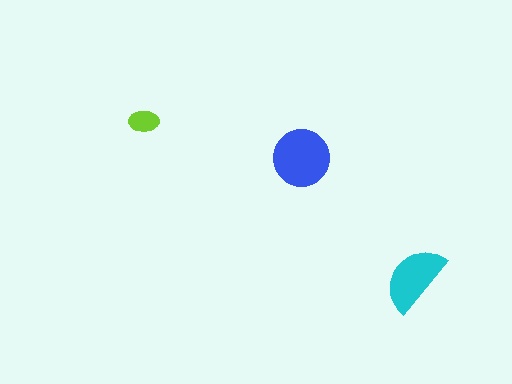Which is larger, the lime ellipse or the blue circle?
The blue circle.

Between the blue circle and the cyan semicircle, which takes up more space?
The blue circle.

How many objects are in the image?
There are 3 objects in the image.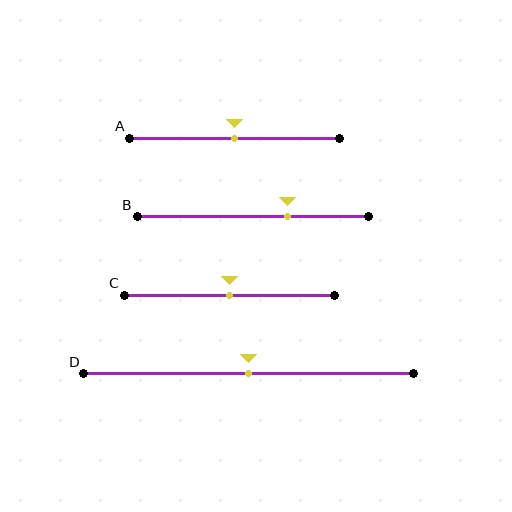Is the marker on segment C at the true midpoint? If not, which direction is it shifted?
Yes, the marker on segment C is at the true midpoint.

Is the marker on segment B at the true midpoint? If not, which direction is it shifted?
No, the marker on segment B is shifted to the right by about 15% of the segment length.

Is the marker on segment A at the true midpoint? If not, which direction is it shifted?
Yes, the marker on segment A is at the true midpoint.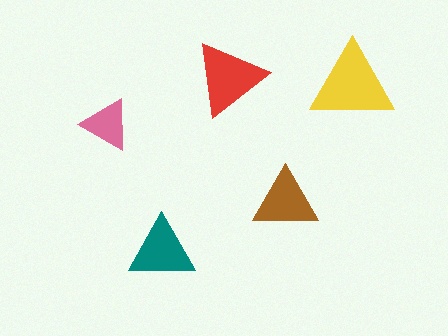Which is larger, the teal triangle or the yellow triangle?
The yellow one.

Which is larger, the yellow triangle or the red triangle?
The yellow one.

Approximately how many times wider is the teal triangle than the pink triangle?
About 1.5 times wider.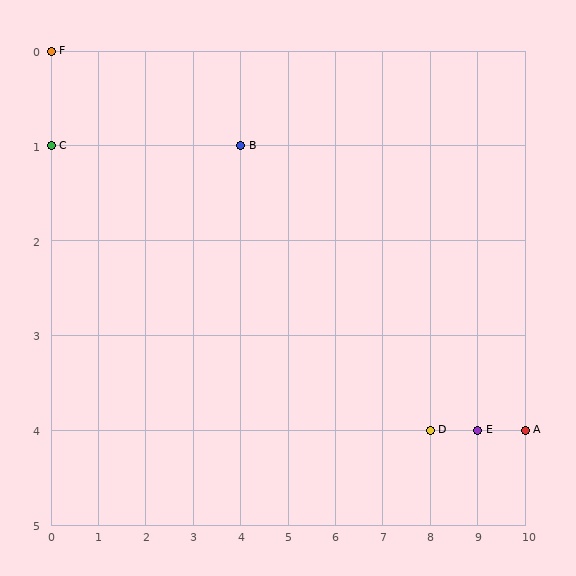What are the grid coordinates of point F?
Point F is at grid coordinates (0, 0).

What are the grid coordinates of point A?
Point A is at grid coordinates (10, 4).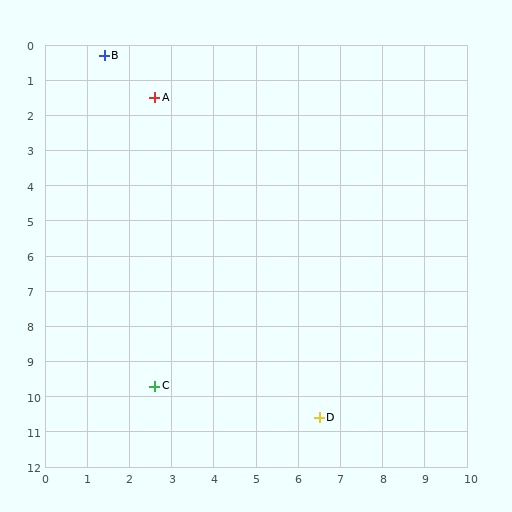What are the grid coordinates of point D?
Point D is at approximately (6.5, 10.6).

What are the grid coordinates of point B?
Point B is at approximately (1.4, 0.3).